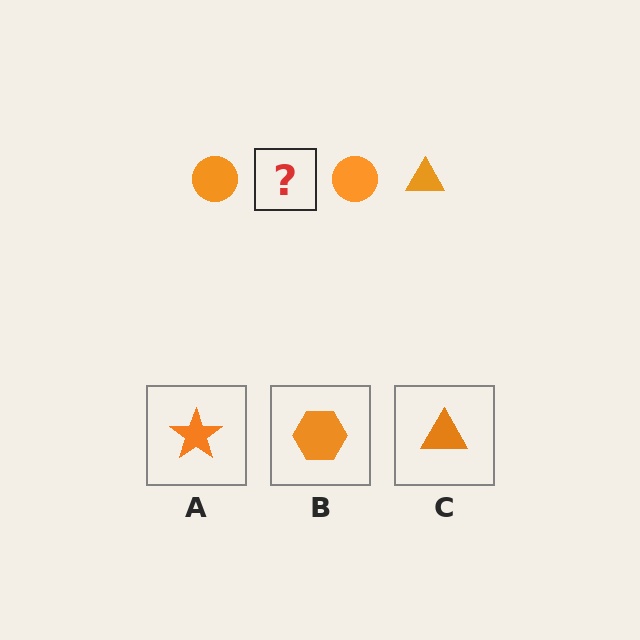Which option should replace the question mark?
Option C.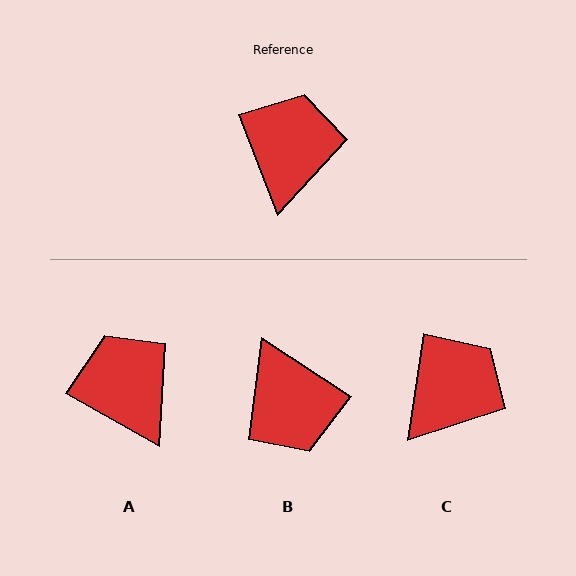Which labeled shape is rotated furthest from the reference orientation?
B, about 144 degrees away.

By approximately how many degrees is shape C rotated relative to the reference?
Approximately 30 degrees clockwise.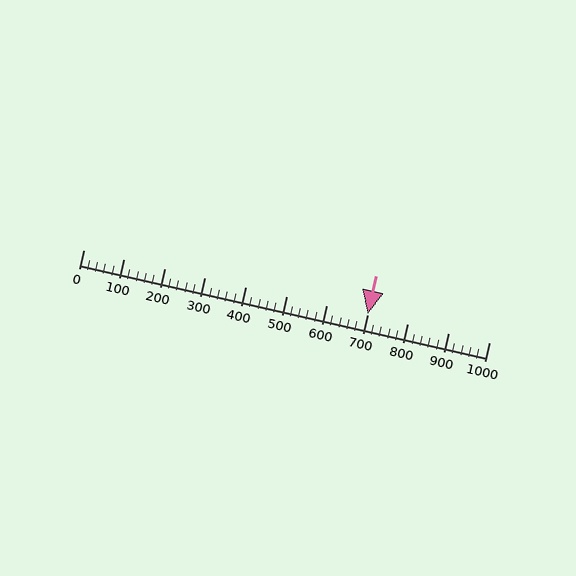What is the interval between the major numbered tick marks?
The major tick marks are spaced 100 units apart.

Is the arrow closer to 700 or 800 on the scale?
The arrow is closer to 700.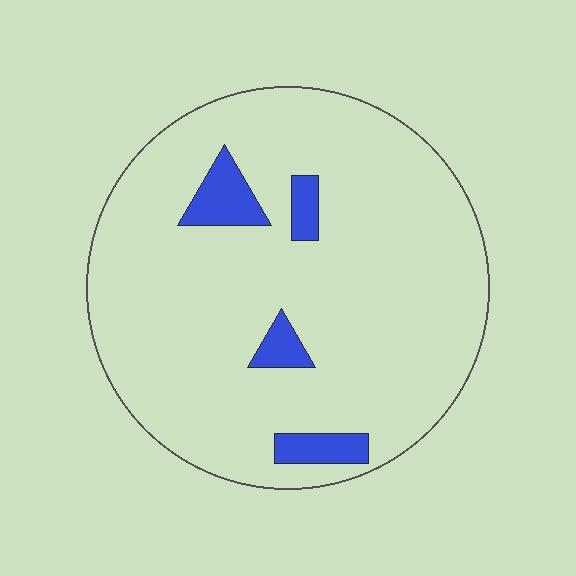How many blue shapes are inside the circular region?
4.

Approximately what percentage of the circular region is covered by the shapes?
Approximately 10%.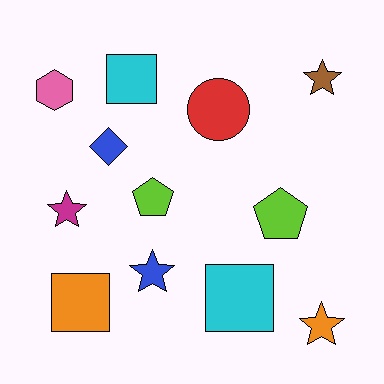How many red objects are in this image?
There is 1 red object.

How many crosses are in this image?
There are no crosses.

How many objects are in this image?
There are 12 objects.